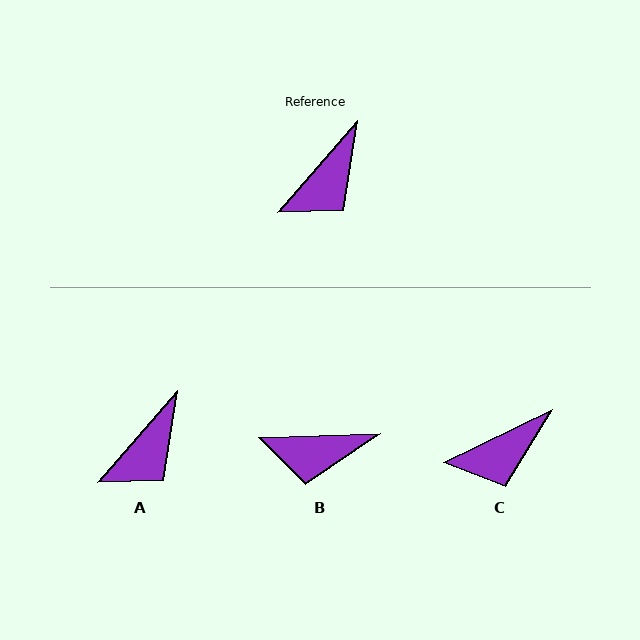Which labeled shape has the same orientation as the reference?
A.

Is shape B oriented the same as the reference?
No, it is off by about 47 degrees.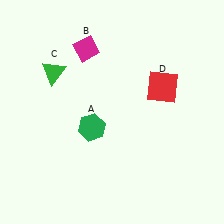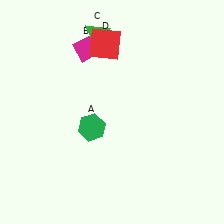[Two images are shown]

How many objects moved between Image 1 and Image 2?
2 objects moved between the two images.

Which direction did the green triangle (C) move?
The green triangle (C) moved right.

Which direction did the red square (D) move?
The red square (D) moved left.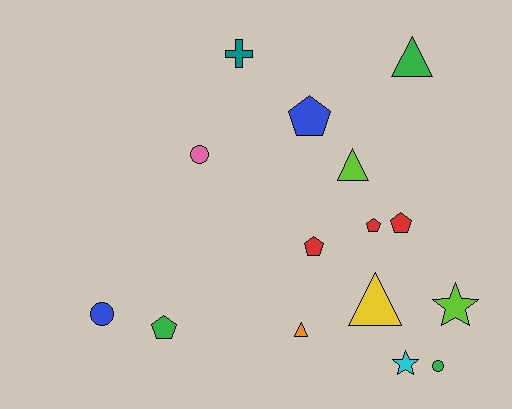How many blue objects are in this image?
There are 2 blue objects.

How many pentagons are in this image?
There are 5 pentagons.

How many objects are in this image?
There are 15 objects.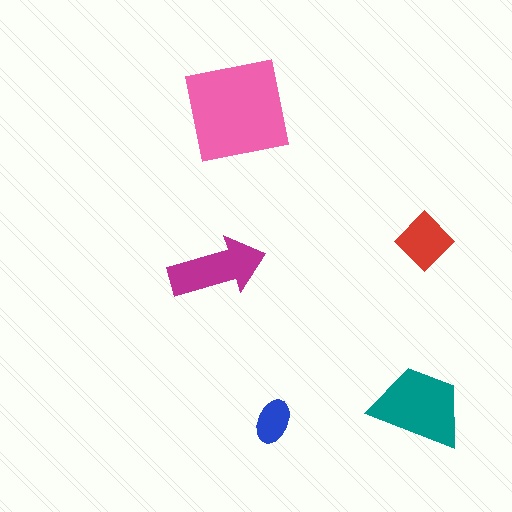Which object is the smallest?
The blue ellipse.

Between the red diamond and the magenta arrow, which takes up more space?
The magenta arrow.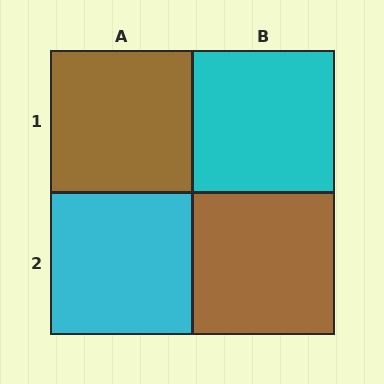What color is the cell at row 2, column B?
Brown.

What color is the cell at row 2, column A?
Cyan.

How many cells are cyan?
2 cells are cyan.